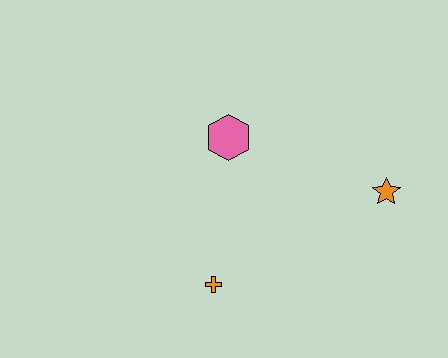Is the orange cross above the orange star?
No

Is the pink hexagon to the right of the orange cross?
Yes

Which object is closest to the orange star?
The pink hexagon is closest to the orange star.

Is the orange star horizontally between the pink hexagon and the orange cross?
No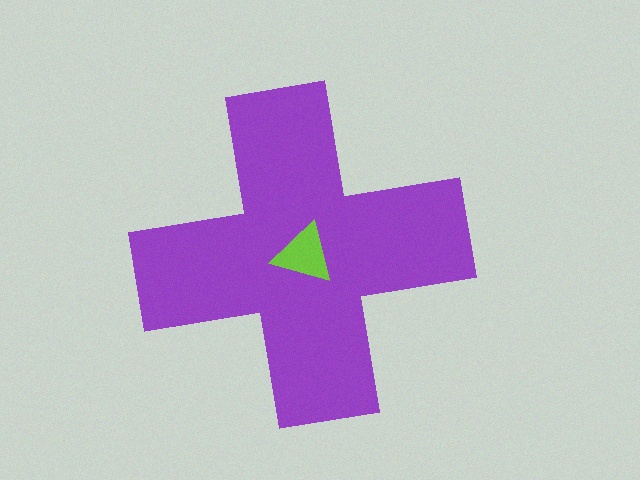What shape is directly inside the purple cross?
The lime triangle.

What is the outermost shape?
The purple cross.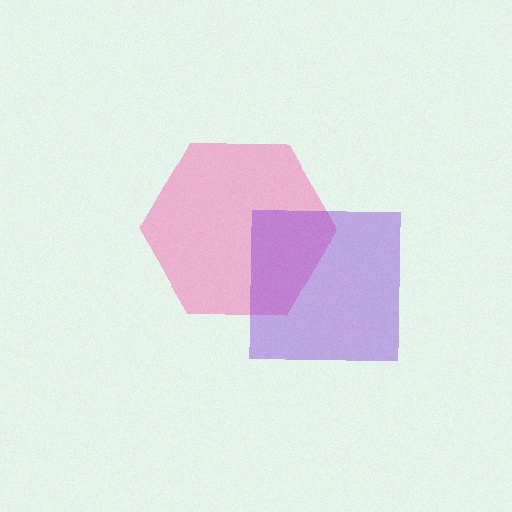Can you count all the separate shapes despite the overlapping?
Yes, there are 2 separate shapes.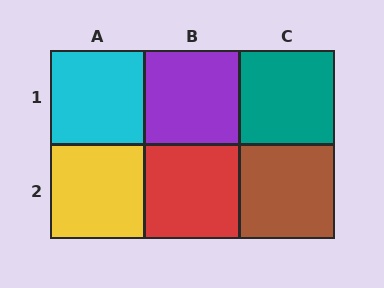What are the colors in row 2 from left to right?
Yellow, red, brown.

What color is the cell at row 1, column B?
Purple.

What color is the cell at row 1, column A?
Cyan.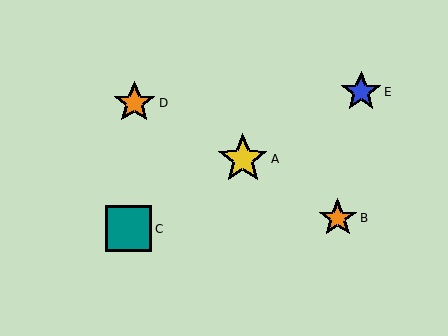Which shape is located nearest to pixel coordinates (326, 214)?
The orange star (labeled B) at (338, 218) is nearest to that location.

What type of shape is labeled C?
Shape C is a teal square.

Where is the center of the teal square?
The center of the teal square is at (128, 229).